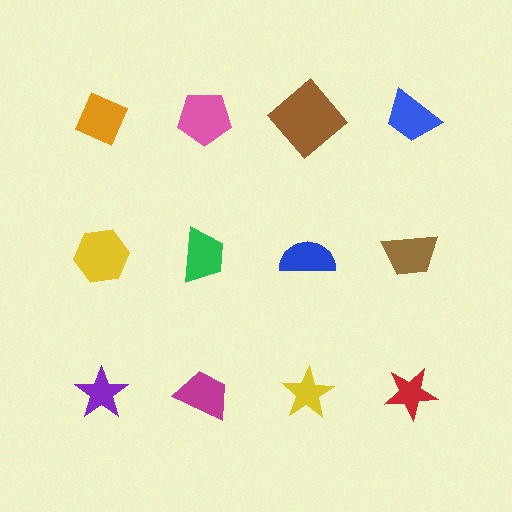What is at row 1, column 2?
A pink pentagon.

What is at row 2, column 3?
A blue semicircle.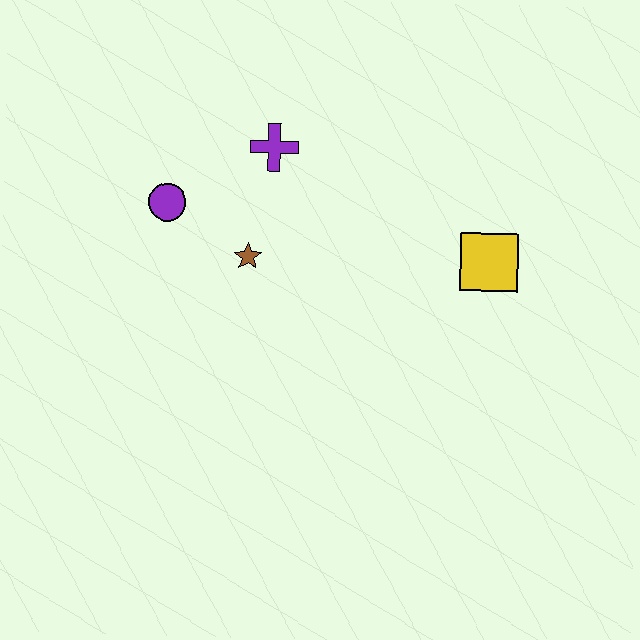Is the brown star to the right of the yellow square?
No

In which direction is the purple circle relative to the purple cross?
The purple circle is to the left of the purple cross.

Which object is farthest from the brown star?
The yellow square is farthest from the brown star.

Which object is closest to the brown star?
The purple circle is closest to the brown star.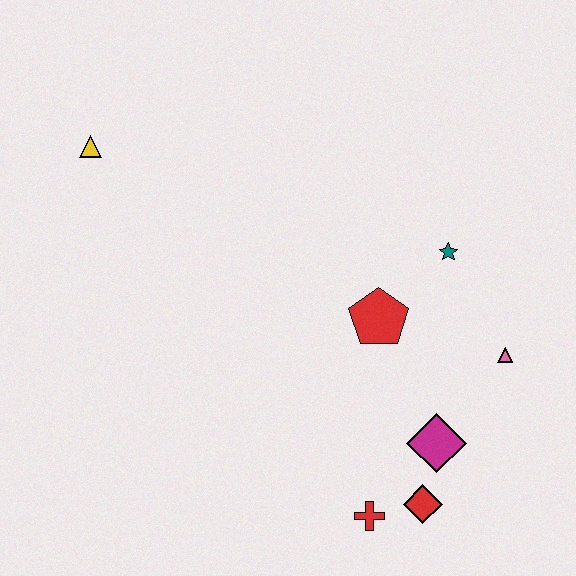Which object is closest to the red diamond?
The red cross is closest to the red diamond.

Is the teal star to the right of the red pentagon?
Yes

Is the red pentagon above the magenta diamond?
Yes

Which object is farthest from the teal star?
The yellow triangle is farthest from the teal star.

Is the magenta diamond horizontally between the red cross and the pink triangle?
Yes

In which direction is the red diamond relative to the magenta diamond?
The red diamond is below the magenta diamond.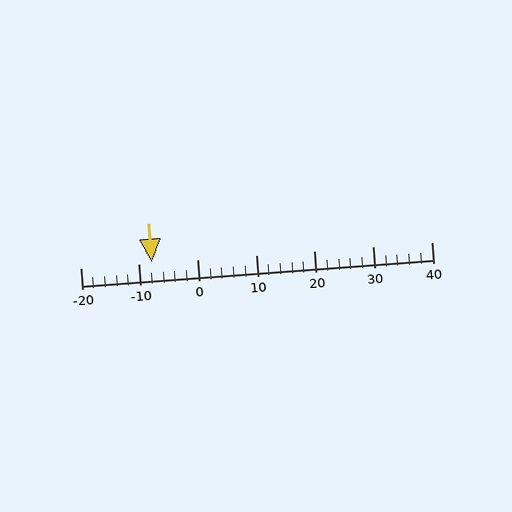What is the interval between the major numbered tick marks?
The major tick marks are spaced 10 units apart.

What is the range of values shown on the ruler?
The ruler shows values from -20 to 40.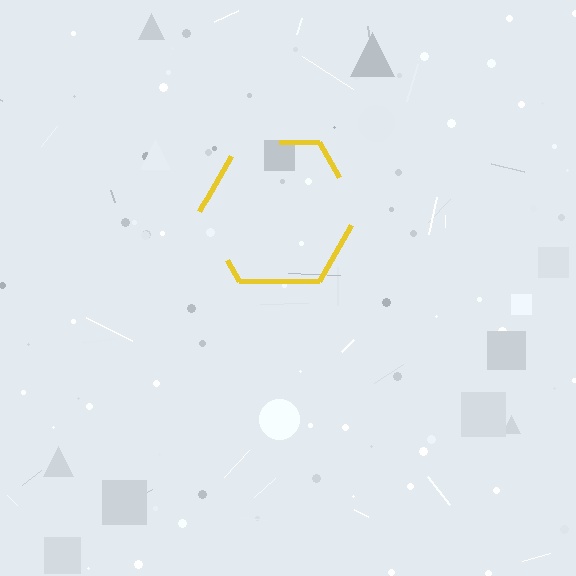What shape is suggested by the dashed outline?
The dashed outline suggests a hexagon.